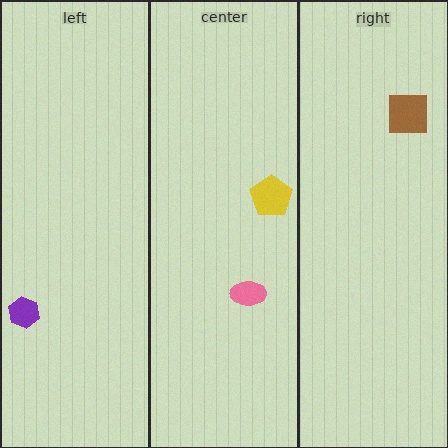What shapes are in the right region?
The brown square.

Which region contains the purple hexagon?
The left region.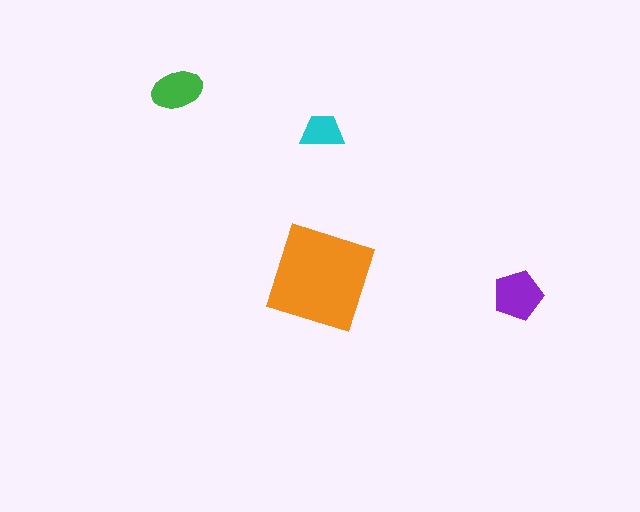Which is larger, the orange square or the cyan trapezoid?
The orange square.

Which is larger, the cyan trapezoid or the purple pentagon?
The purple pentagon.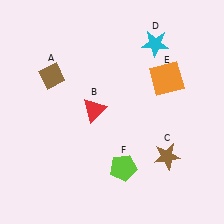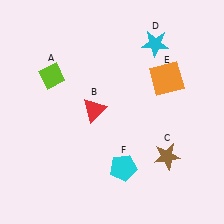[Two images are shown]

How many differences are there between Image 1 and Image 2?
There are 2 differences between the two images.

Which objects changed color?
A changed from brown to lime. F changed from lime to cyan.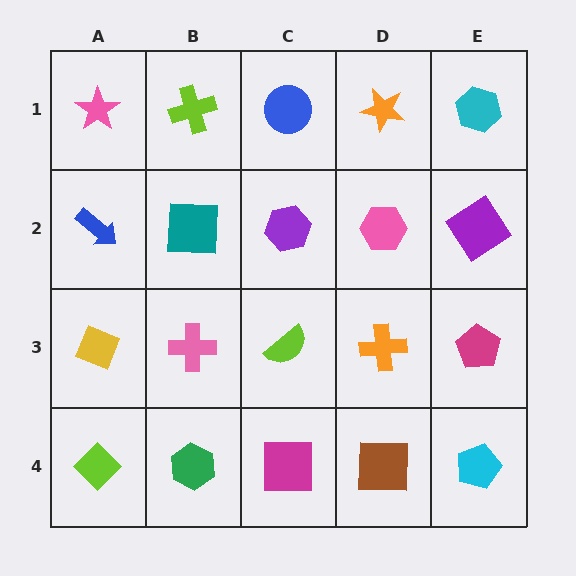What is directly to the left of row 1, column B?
A pink star.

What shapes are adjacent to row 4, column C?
A lime semicircle (row 3, column C), a green hexagon (row 4, column B), a brown square (row 4, column D).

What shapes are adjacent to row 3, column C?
A purple hexagon (row 2, column C), a magenta square (row 4, column C), a pink cross (row 3, column B), an orange cross (row 3, column D).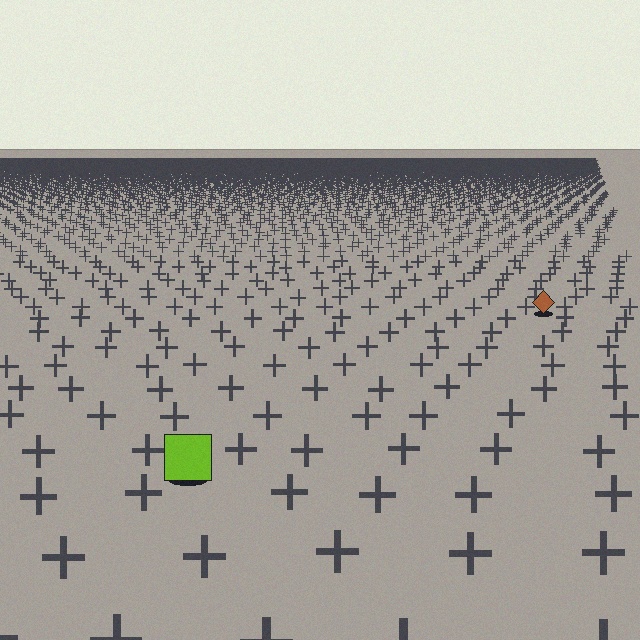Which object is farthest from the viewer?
The brown diamond is farthest from the viewer. It appears smaller and the ground texture around it is denser.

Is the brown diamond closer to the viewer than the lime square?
No. The lime square is closer — you can tell from the texture gradient: the ground texture is coarser near it.